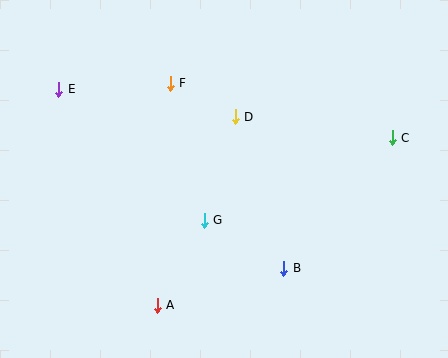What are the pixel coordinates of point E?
Point E is at (59, 89).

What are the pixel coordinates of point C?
Point C is at (392, 138).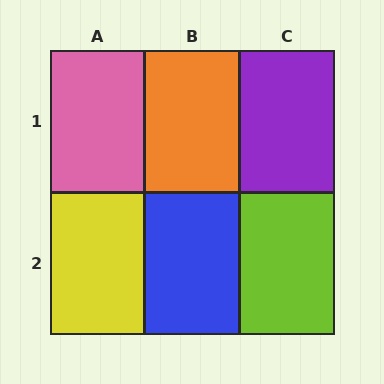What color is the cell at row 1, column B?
Orange.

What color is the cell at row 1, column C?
Purple.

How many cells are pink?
1 cell is pink.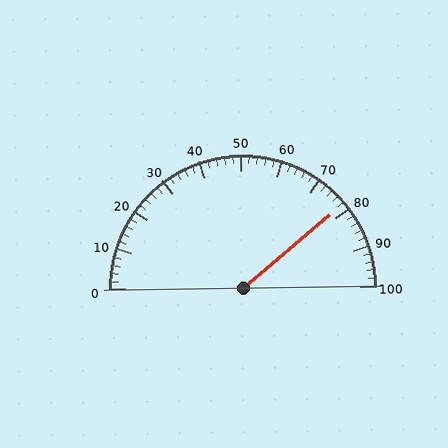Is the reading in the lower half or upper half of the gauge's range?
The reading is in the upper half of the range (0 to 100).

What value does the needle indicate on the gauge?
The needle indicates approximately 78.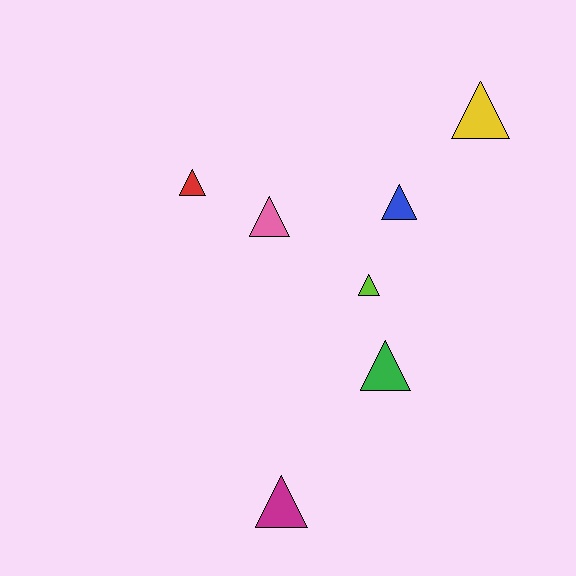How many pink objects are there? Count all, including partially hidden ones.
There is 1 pink object.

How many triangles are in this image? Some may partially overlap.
There are 7 triangles.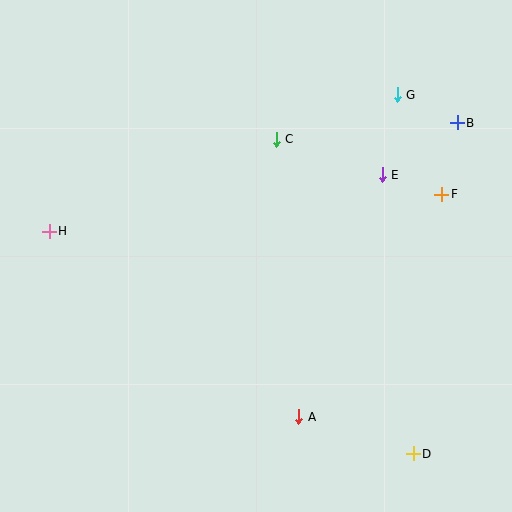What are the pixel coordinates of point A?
Point A is at (299, 417).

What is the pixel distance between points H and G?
The distance between H and G is 374 pixels.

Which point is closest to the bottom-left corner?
Point H is closest to the bottom-left corner.